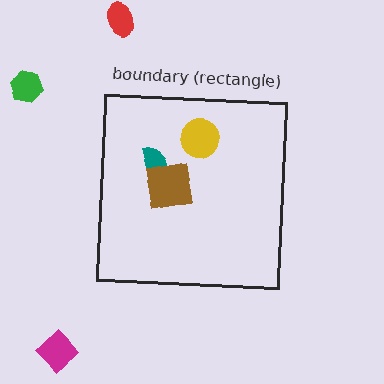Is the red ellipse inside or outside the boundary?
Outside.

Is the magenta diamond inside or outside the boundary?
Outside.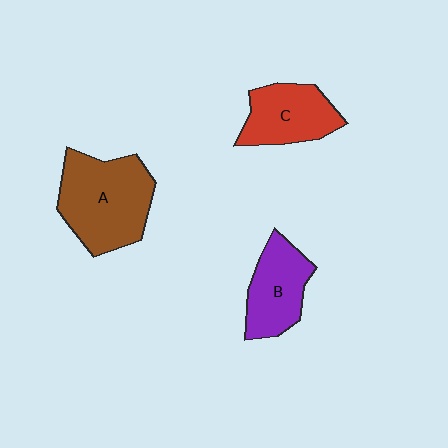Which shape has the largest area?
Shape A (brown).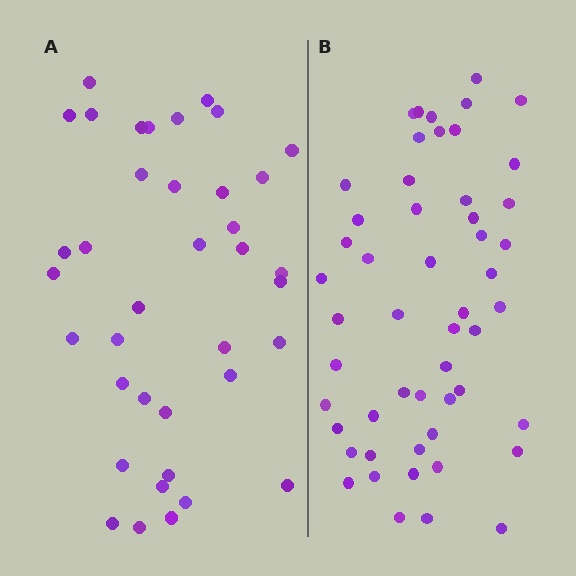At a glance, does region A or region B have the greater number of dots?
Region B (the right region) has more dots.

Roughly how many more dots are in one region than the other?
Region B has approximately 15 more dots than region A.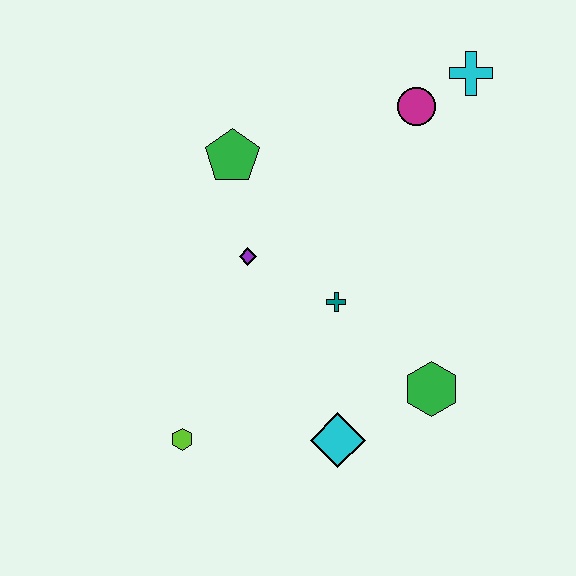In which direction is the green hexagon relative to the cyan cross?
The green hexagon is below the cyan cross.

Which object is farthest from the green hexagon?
The cyan cross is farthest from the green hexagon.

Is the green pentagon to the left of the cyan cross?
Yes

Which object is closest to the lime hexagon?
The cyan diamond is closest to the lime hexagon.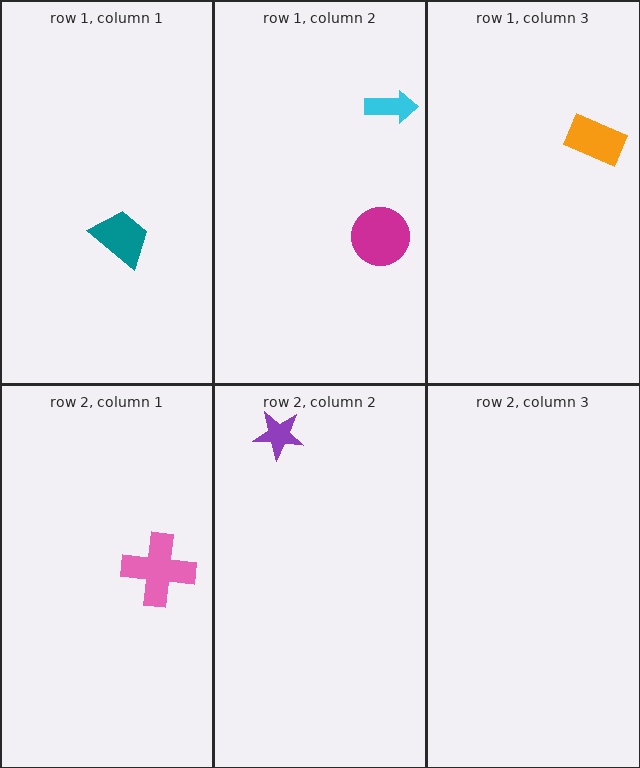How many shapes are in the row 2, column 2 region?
1.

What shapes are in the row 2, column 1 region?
The pink cross.